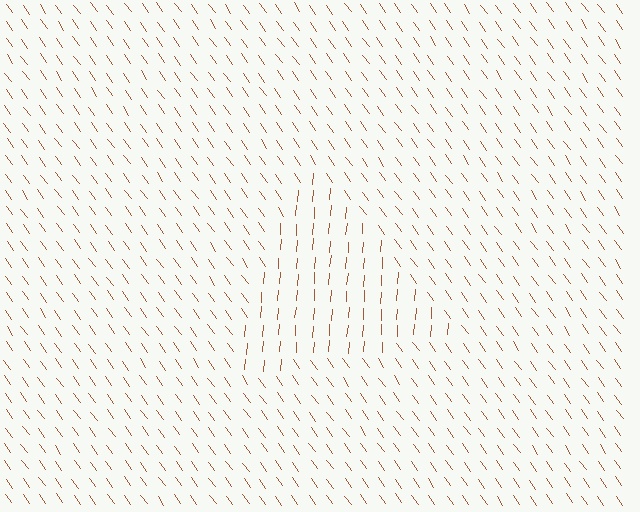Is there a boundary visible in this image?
Yes, there is a texture boundary formed by a change in line orientation.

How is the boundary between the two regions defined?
The boundary is defined purely by a change in line orientation (approximately 39 degrees difference). All lines are the same color and thickness.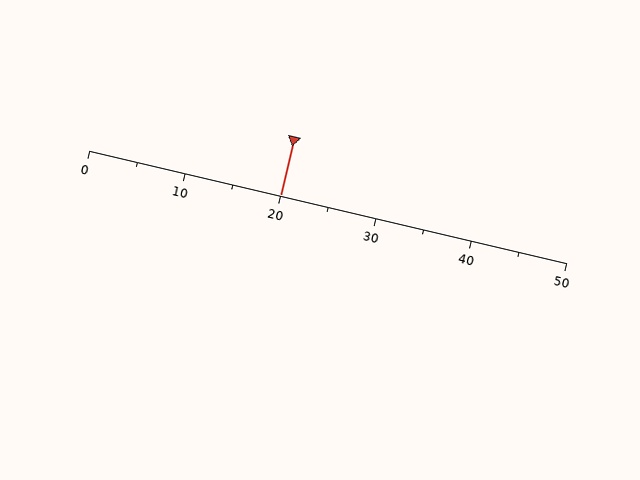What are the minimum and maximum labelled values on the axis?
The axis runs from 0 to 50.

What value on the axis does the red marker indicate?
The marker indicates approximately 20.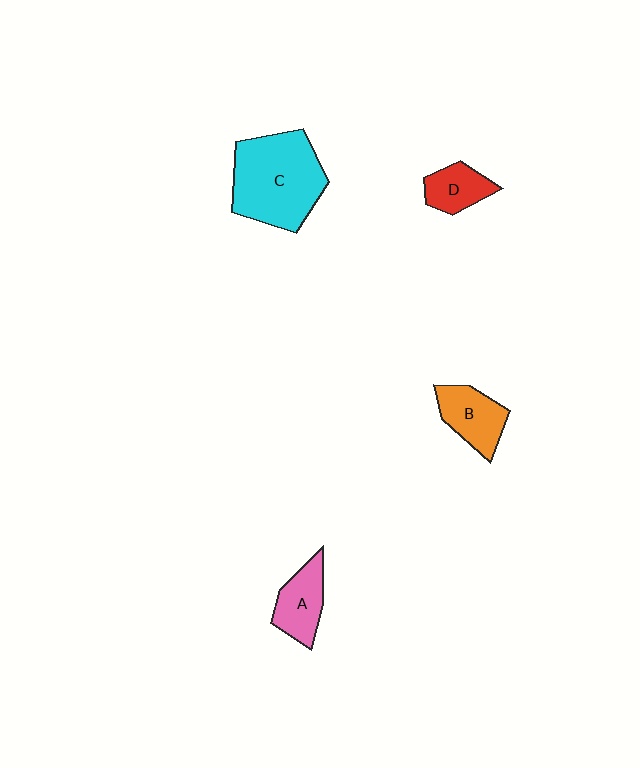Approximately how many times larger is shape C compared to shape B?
Approximately 2.2 times.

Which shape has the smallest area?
Shape D (red).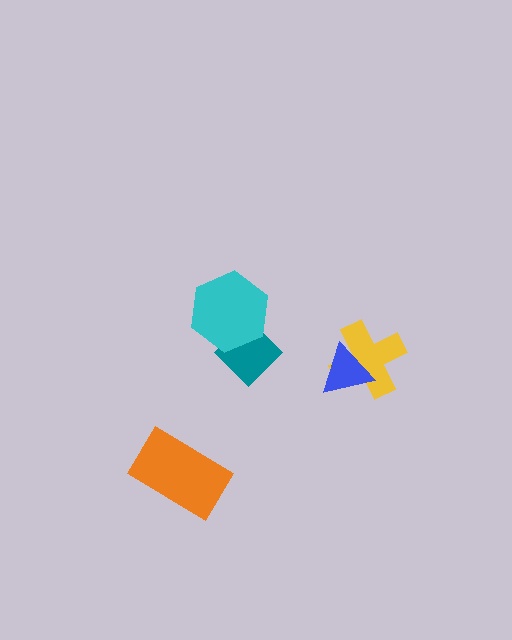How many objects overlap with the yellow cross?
1 object overlaps with the yellow cross.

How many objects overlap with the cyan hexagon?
1 object overlaps with the cyan hexagon.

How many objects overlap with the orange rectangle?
0 objects overlap with the orange rectangle.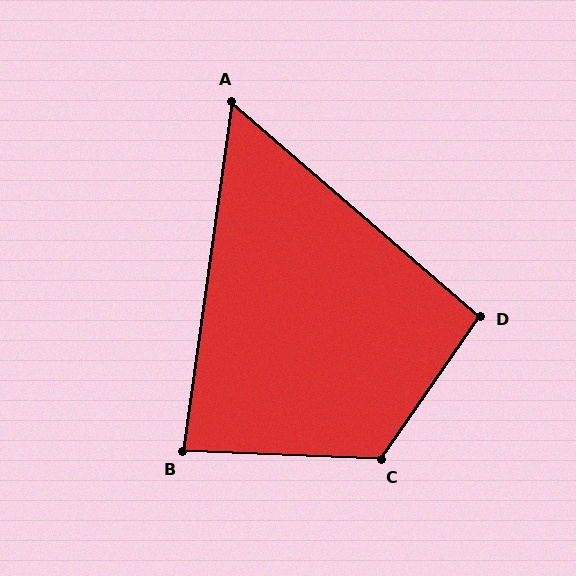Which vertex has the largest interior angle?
C, at approximately 123 degrees.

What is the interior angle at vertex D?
Approximately 96 degrees (obtuse).